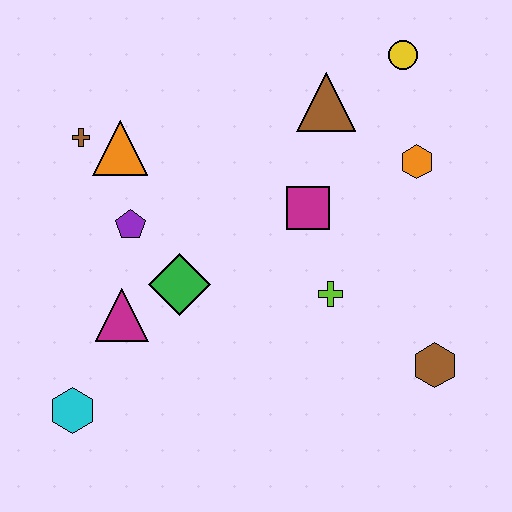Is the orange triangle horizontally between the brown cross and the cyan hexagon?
No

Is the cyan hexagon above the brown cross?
No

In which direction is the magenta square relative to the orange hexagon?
The magenta square is to the left of the orange hexagon.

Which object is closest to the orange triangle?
The brown cross is closest to the orange triangle.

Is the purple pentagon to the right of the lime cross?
No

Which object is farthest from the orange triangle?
The brown hexagon is farthest from the orange triangle.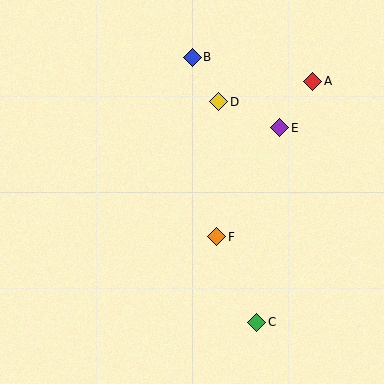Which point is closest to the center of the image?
Point F at (217, 237) is closest to the center.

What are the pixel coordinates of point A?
Point A is at (313, 81).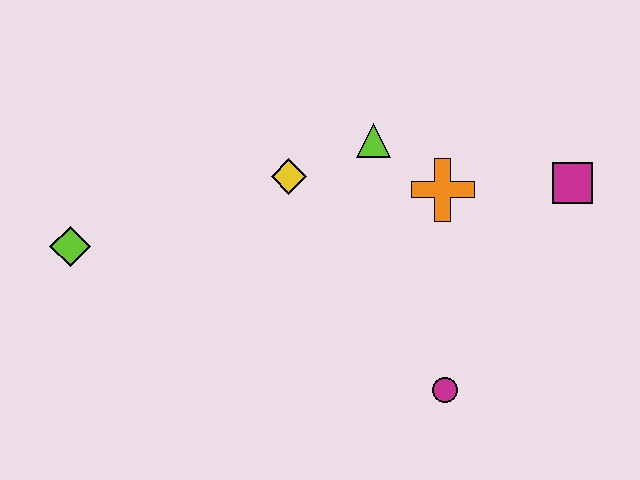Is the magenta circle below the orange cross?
Yes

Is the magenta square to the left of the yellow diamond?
No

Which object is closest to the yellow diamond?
The lime triangle is closest to the yellow diamond.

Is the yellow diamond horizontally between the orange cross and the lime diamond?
Yes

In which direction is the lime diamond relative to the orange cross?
The lime diamond is to the left of the orange cross.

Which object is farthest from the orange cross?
The lime diamond is farthest from the orange cross.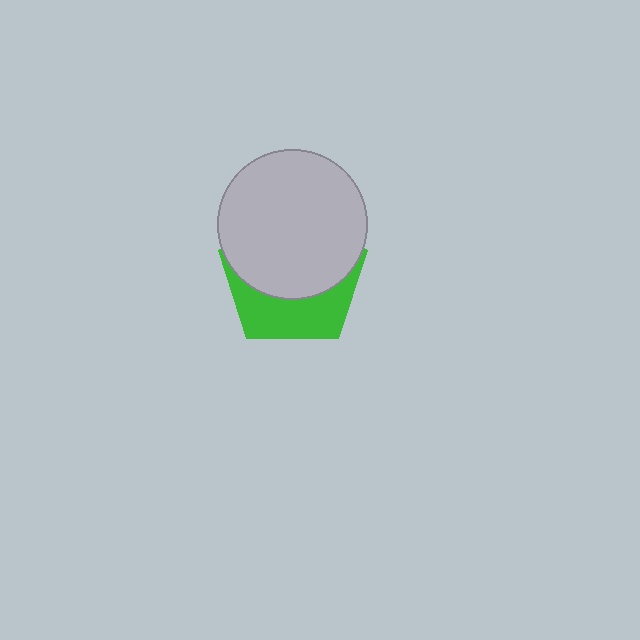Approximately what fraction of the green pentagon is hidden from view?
Roughly 62% of the green pentagon is hidden behind the light gray circle.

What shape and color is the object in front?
The object in front is a light gray circle.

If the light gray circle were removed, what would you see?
You would see the complete green pentagon.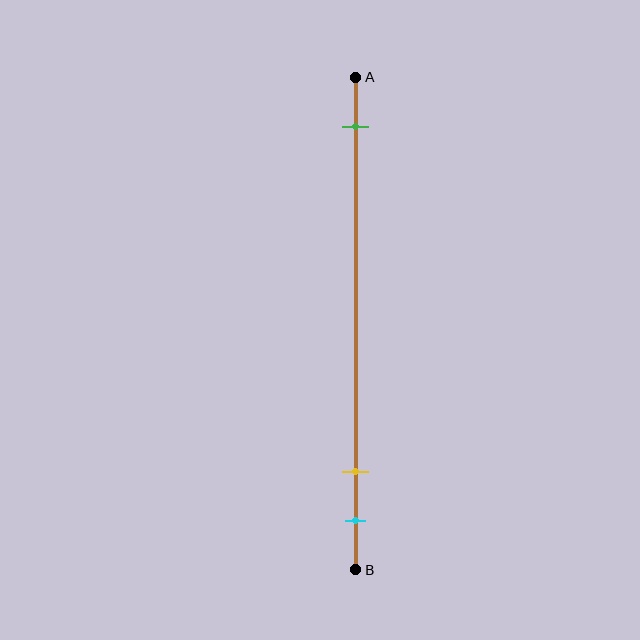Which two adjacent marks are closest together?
The yellow and cyan marks are the closest adjacent pair.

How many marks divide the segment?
There are 3 marks dividing the segment.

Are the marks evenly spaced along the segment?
No, the marks are not evenly spaced.